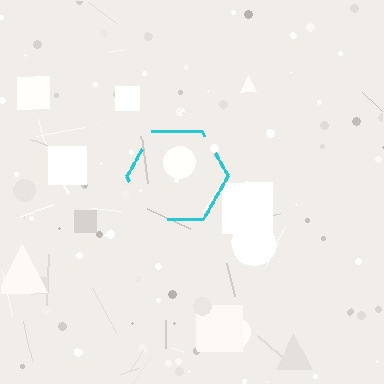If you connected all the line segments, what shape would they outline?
They would outline a hexagon.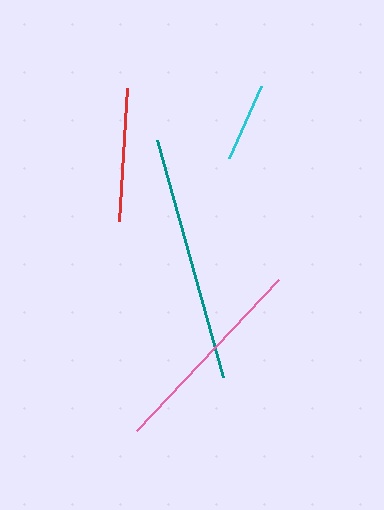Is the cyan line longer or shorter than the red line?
The red line is longer than the cyan line.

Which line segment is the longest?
The teal line is the longest at approximately 245 pixels.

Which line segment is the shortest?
The cyan line is the shortest at approximately 78 pixels.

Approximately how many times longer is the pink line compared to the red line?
The pink line is approximately 1.6 times the length of the red line.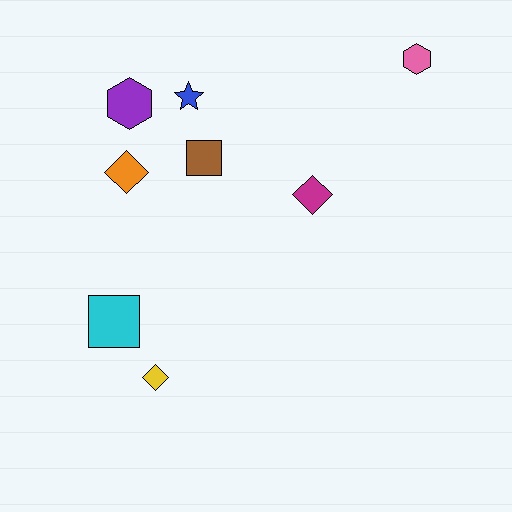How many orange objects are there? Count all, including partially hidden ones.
There is 1 orange object.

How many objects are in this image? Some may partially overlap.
There are 8 objects.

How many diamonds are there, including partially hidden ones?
There are 3 diamonds.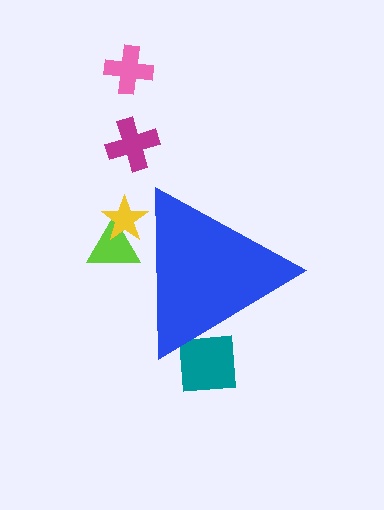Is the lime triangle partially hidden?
Yes, the lime triangle is partially hidden behind the blue triangle.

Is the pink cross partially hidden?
No, the pink cross is fully visible.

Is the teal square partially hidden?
Yes, the teal square is partially hidden behind the blue triangle.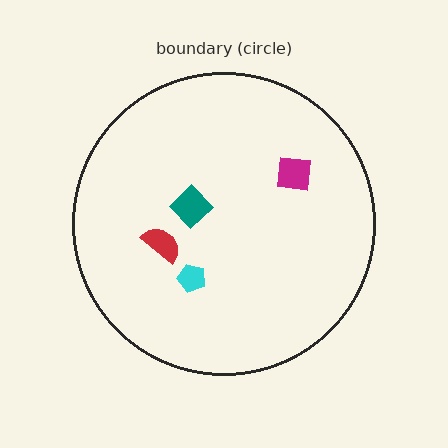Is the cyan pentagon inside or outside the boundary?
Inside.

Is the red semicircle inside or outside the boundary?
Inside.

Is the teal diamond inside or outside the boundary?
Inside.